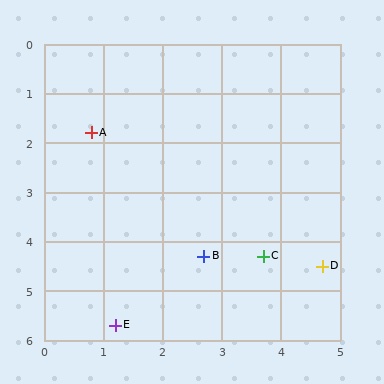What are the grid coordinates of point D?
Point D is at approximately (4.7, 4.5).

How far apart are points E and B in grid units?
Points E and B are about 2.1 grid units apart.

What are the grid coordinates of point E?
Point E is at approximately (1.2, 5.7).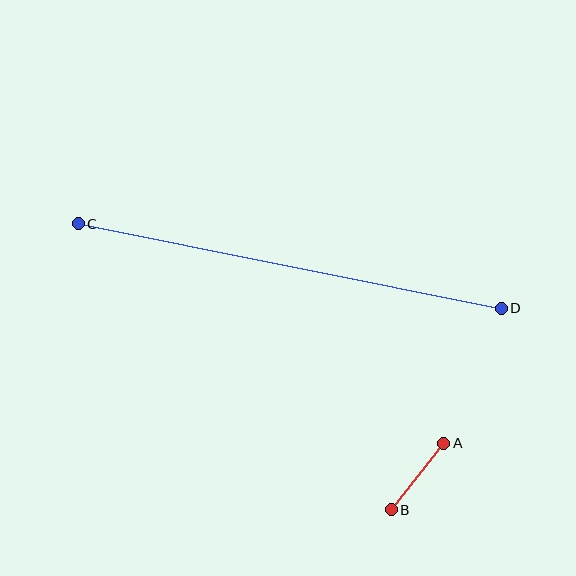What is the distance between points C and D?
The distance is approximately 431 pixels.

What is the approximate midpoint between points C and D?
The midpoint is at approximately (290, 266) pixels.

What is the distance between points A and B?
The distance is approximately 85 pixels.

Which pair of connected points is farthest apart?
Points C and D are farthest apart.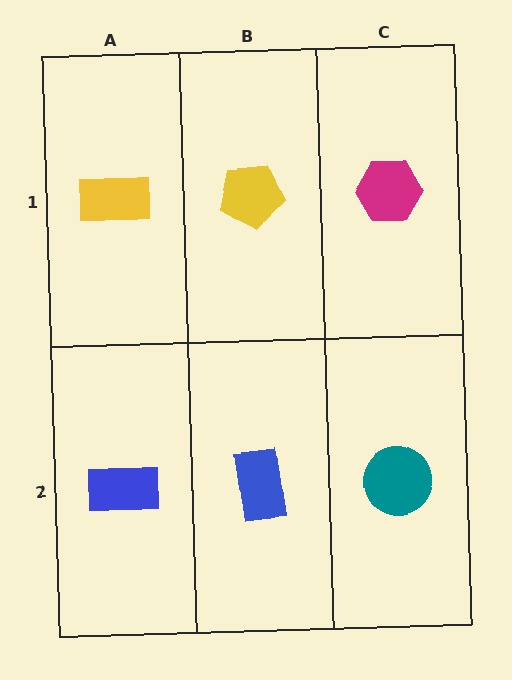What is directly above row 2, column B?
A yellow pentagon.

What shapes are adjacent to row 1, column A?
A blue rectangle (row 2, column A), a yellow pentagon (row 1, column B).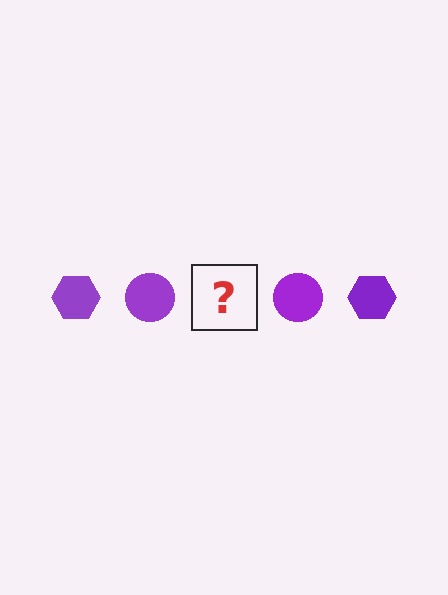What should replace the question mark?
The question mark should be replaced with a purple hexagon.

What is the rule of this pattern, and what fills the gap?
The rule is that the pattern cycles through hexagon, circle shapes in purple. The gap should be filled with a purple hexagon.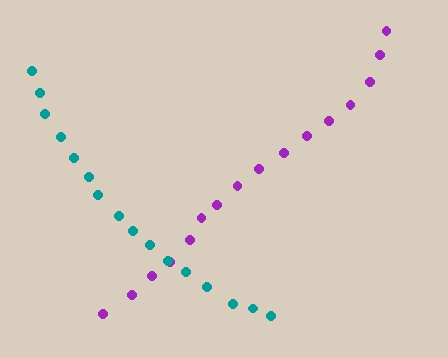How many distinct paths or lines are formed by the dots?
There are 2 distinct paths.